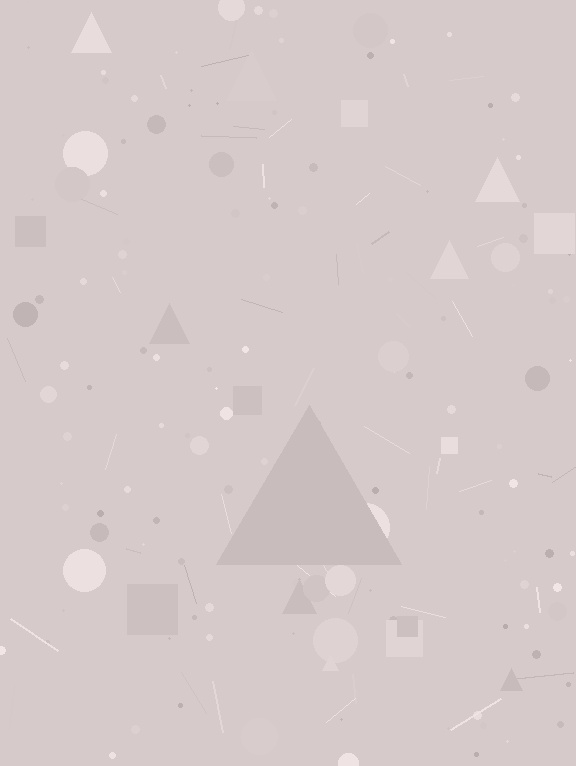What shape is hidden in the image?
A triangle is hidden in the image.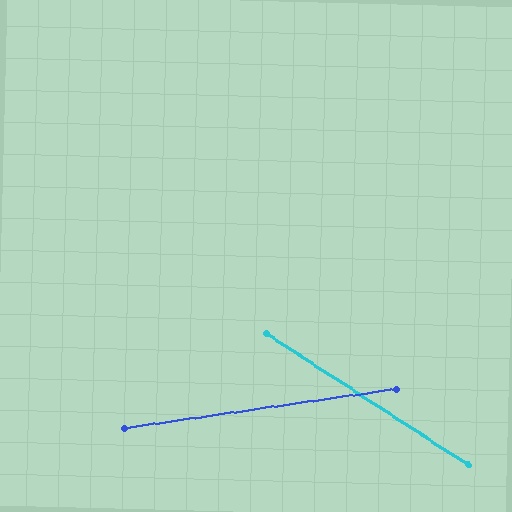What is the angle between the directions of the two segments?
Approximately 41 degrees.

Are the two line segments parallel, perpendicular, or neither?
Neither parallel nor perpendicular — they differ by about 41°.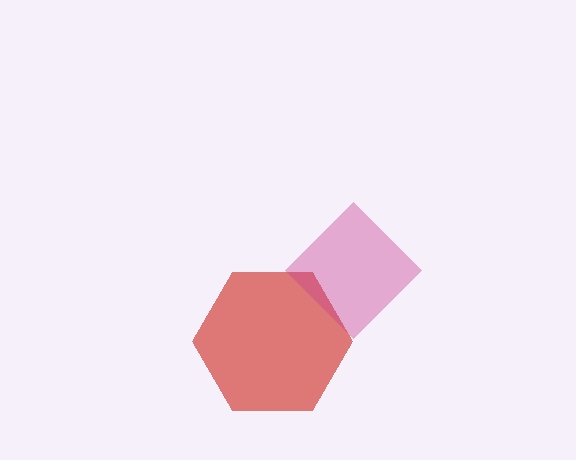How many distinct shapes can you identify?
There are 2 distinct shapes: a red hexagon, a magenta diamond.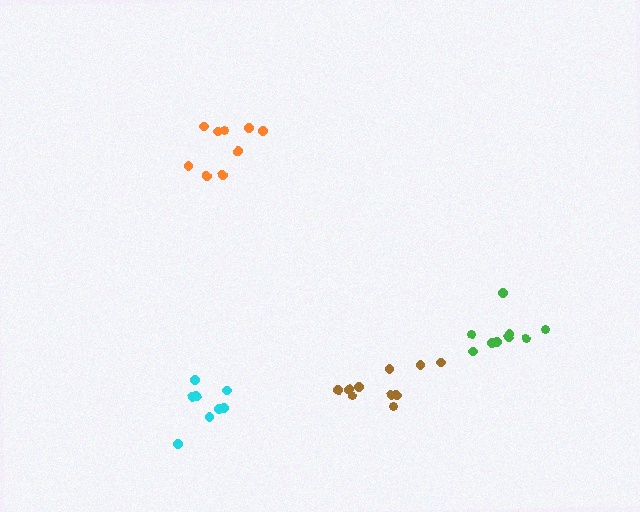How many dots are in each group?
Group 1: 8 dots, Group 2: 9 dots, Group 3: 10 dots, Group 4: 9 dots (36 total).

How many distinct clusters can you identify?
There are 4 distinct clusters.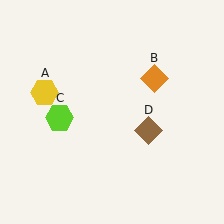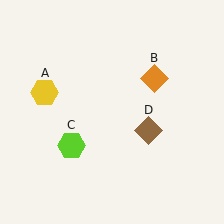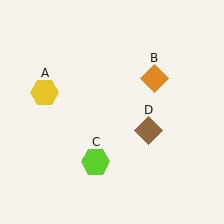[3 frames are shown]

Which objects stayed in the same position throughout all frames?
Yellow hexagon (object A) and orange diamond (object B) and brown diamond (object D) remained stationary.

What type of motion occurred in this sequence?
The lime hexagon (object C) rotated counterclockwise around the center of the scene.